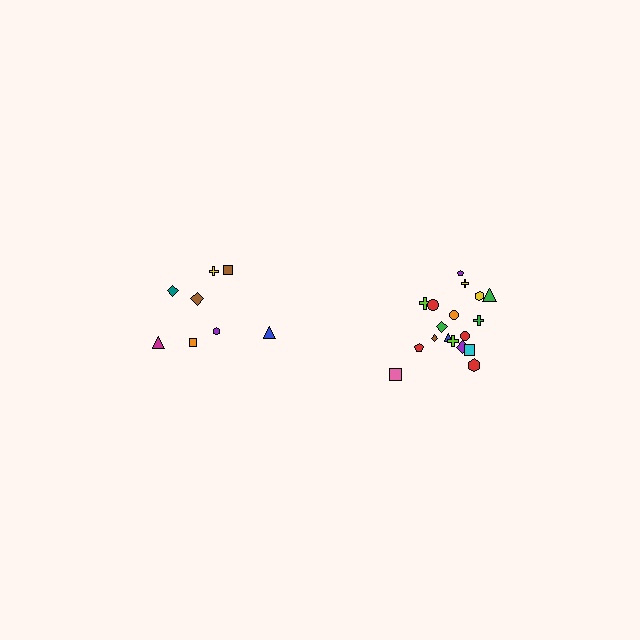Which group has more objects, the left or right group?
The right group.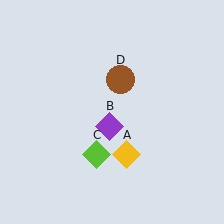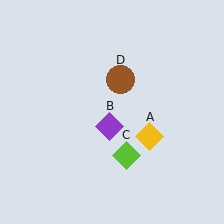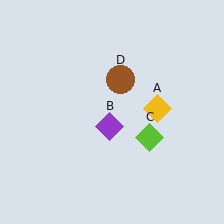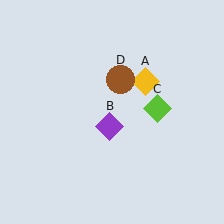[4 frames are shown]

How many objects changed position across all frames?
2 objects changed position: yellow diamond (object A), lime diamond (object C).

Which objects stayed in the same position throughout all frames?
Purple diamond (object B) and brown circle (object D) remained stationary.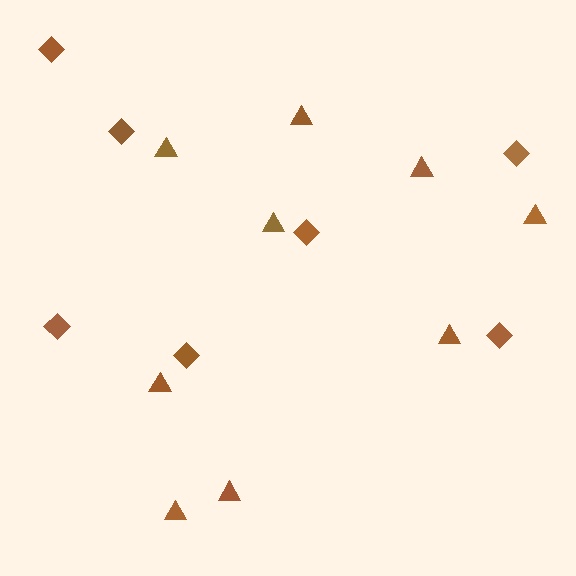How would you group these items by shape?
There are 2 groups: one group of triangles (9) and one group of diamonds (7).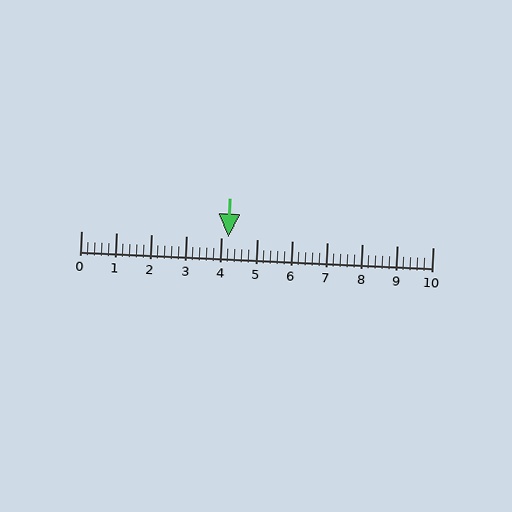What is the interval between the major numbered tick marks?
The major tick marks are spaced 1 units apart.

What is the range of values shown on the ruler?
The ruler shows values from 0 to 10.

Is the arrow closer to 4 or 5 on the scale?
The arrow is closer to 4.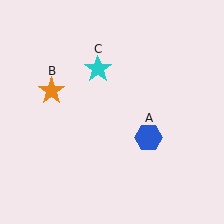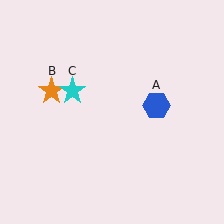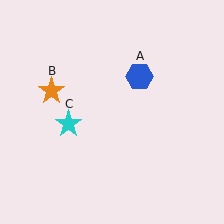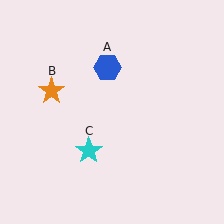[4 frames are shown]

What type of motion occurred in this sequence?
The blue hexagon (object A), cyan star (object C) rotated counterclockwise around the center of the scene.